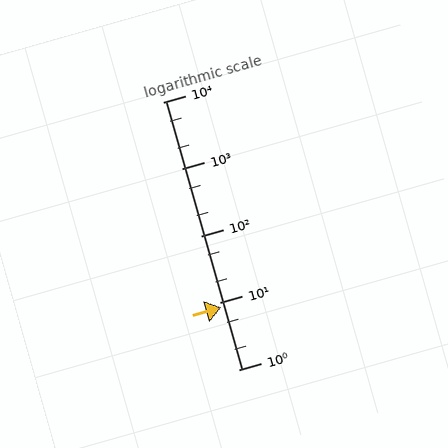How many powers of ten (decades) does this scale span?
The scale spans 4 decades, from 1 to 10000.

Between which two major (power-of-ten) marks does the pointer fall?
The pointer is between 1 and 10.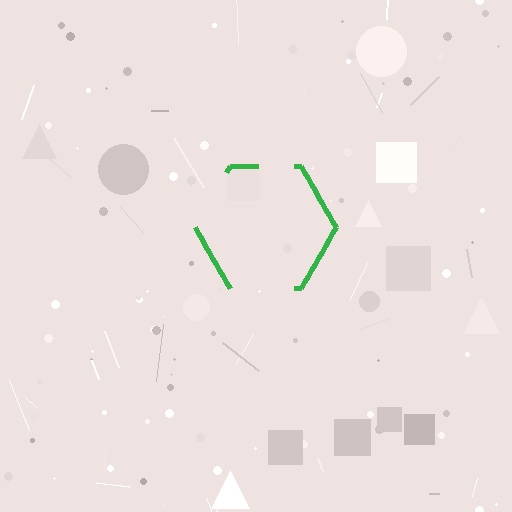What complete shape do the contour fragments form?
The contour fragments form a hexagon.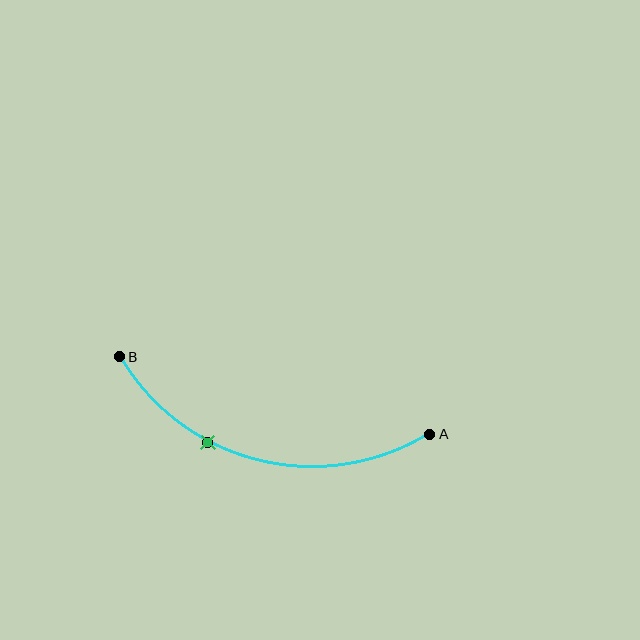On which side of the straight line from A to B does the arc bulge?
The arc bulges below the straight line connecting A and B.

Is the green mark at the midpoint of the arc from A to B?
No. The green mark lies on the arc but is closer to endpoint B. The arc midpoint would be at the point on the curve equidistant along the arc from both A and B.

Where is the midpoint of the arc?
The arc midpoint is the point on the curve farthest from the straight line joining A and B. It sits below that line.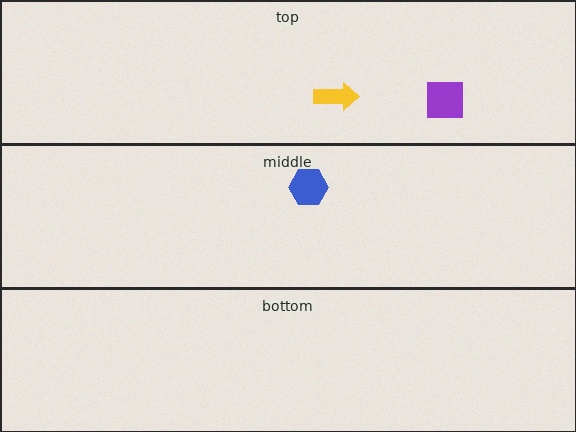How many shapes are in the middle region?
1.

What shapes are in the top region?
The yellow arrow, the purple square.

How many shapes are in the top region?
2.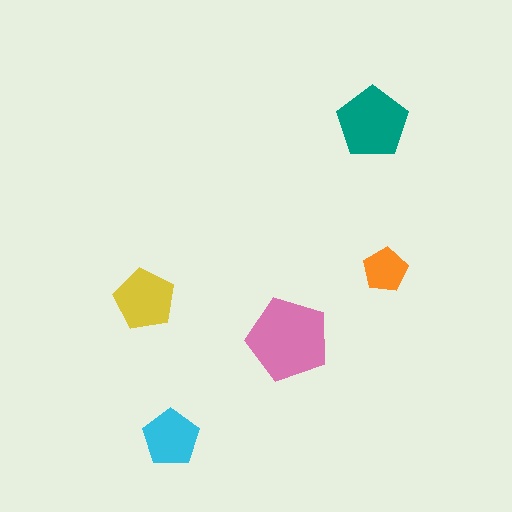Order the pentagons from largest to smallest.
the pink one, the teal one, the yellow one, the cyan one, the orange one.